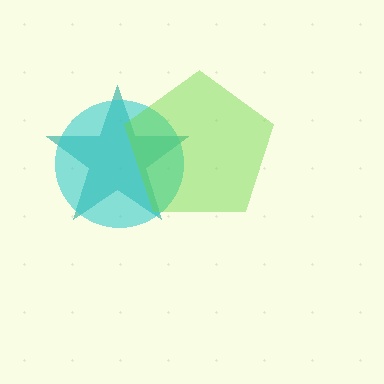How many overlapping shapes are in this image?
There are 3 overlapping shapes in the image.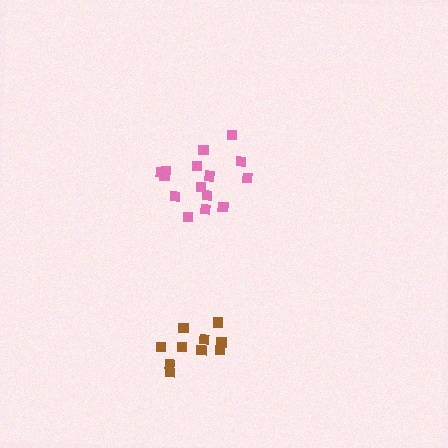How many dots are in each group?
Group 1: 10 dots, Group 2: 15 dots (25 total).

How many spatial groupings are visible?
There are 2 spatial groupings.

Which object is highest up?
The pink cluster is topmost.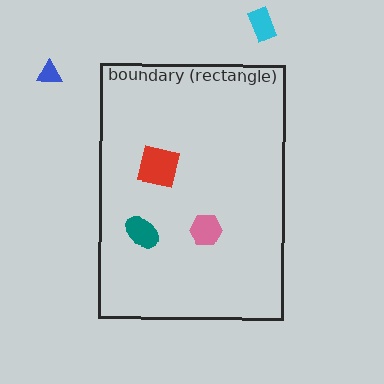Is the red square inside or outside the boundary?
Inside.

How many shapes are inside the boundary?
3 inside, 2 outside.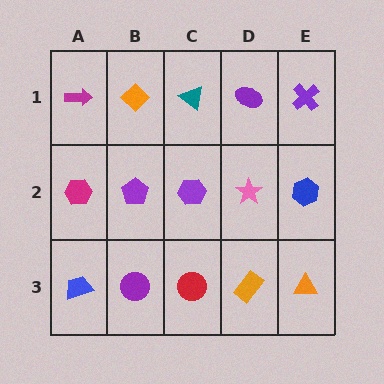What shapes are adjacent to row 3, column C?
A purple hexagon (row 2, column C), a purple circle (row 3, column B), an orange rectangle (row 3, column D).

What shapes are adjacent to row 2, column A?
A magenta arrow (row 1, column A), a blue trapezoid (row 3, column A), a purple pentagon (row 2, column B).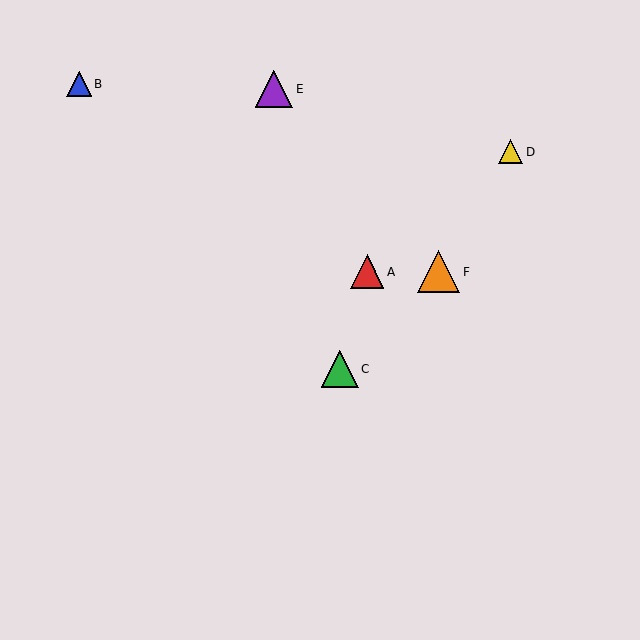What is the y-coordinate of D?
Object D is at y≈152.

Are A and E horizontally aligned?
No, A is at y≈272 and E is at y≈89.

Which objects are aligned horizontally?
Objects A, F are aligned horizontally.